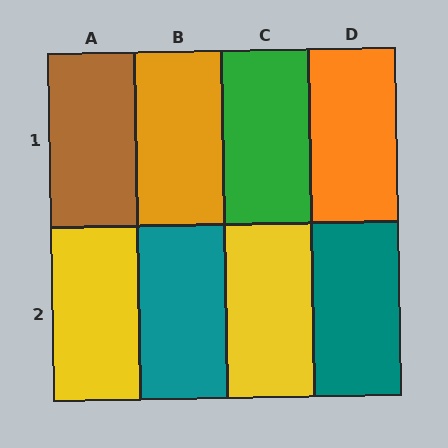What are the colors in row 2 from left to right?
Yellow, teal, yellow, teal.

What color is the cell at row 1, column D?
Orange.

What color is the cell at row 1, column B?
Orange.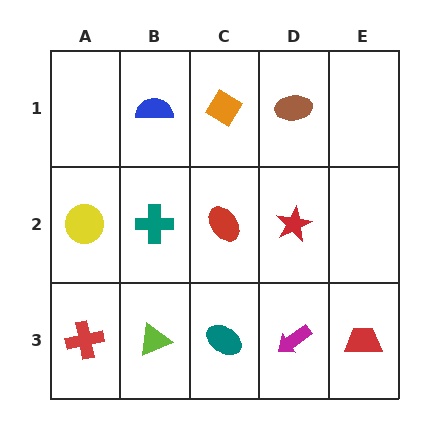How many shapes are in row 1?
3 shapes.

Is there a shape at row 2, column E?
No, that cell is empty.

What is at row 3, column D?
A magenta arrow.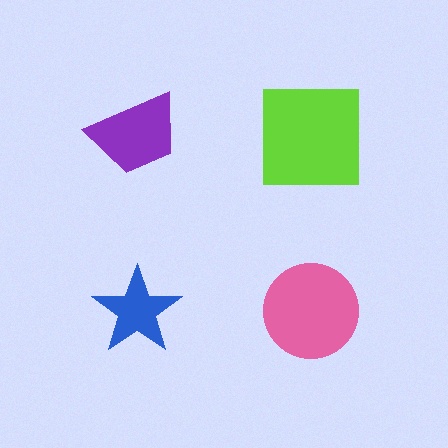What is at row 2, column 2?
A pink circle.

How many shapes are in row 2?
2 shapes.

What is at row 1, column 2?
A lime square.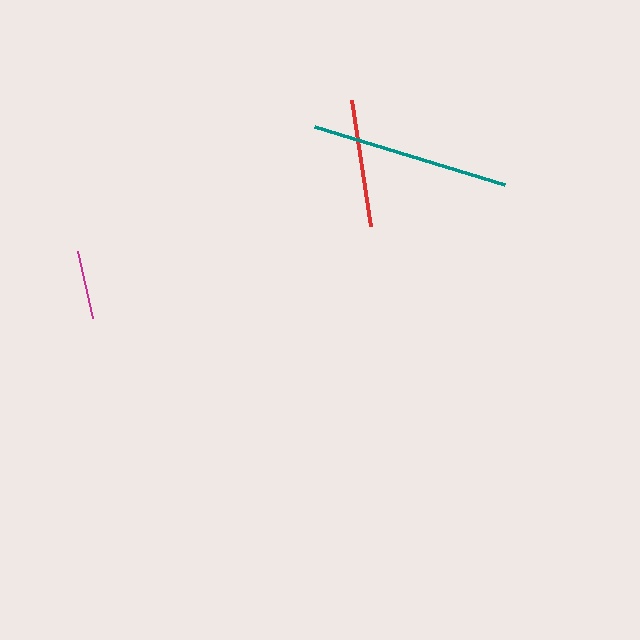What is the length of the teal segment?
The teal segment is approximately 200 pixels long.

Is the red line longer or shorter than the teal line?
The teal line is longer than the red line.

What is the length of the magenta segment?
The magenta segment is approximately 69 pixels long.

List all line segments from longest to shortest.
From longest to shortest: teal, red, magenta.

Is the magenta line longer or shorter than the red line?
The red line is longer than the magenta line.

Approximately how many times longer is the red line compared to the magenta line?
The red line is approximately 1.9 times the length of the magenta line.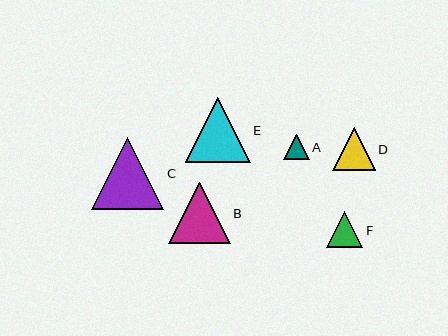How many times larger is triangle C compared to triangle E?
Triangle C is approximately 1.1 times the size of triangle E.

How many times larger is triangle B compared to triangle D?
Triangle B is approximately 1.4 times the size of triangle D.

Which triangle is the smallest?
Triangle A is the smallest with a size of approximately 25 pixels.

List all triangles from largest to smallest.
From largest to smallest: C, E, B, D, F, A.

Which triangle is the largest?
Triangle C is the largest with a size of approximately 72 pixels.